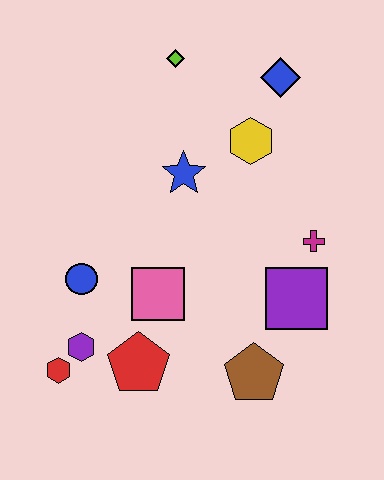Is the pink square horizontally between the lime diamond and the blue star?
No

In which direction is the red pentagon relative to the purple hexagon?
The red pentagon is to the right of the purple hexagon.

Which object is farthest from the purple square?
The lime diamond is farthest from the purple square.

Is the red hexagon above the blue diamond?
No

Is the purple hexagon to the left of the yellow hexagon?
Yes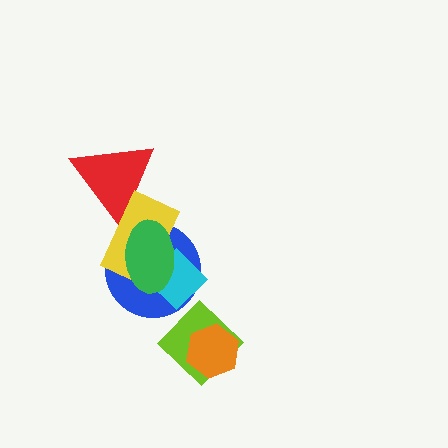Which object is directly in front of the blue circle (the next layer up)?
The cyan diamond is directly in front of the blue circle.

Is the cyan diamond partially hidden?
Yes, it is partially covered by another shape.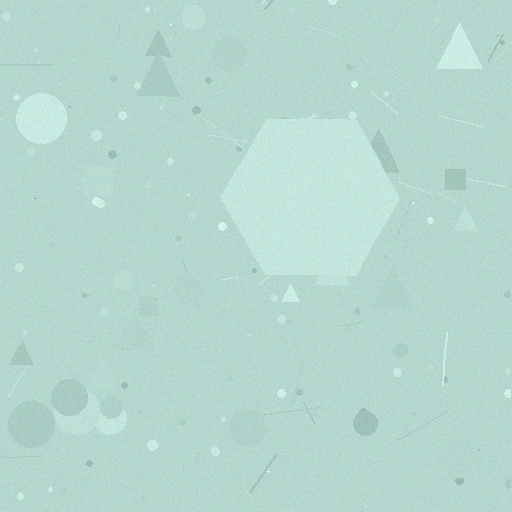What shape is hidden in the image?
A hexagon is hidden in the image.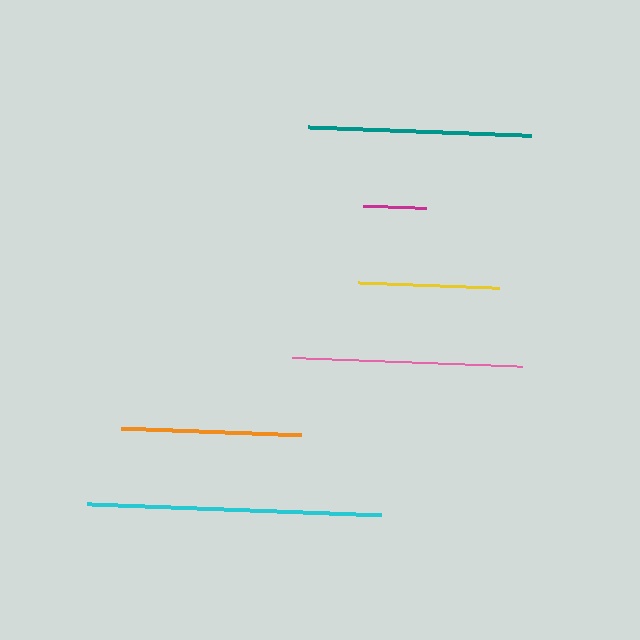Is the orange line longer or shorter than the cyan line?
The cyan line is longer than the orange line.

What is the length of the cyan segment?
The cyan segment is approximately 294 pixels long.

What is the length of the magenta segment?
The magenta segment is approximately 63 pixels long.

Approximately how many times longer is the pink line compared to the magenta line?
The pink line is approximately 3.6 times the length of the magenta line.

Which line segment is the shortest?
The magenta line is the shortest at approximately 63 pixels.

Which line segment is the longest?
The cyan line is the longest at approximately 294 pixels.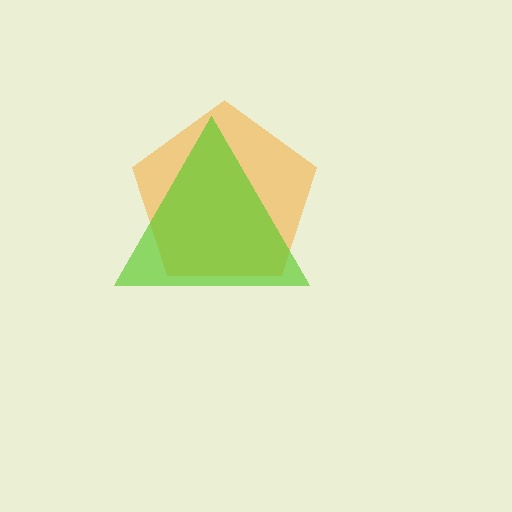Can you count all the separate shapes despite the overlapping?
Yes, there are 2 separate shapes.